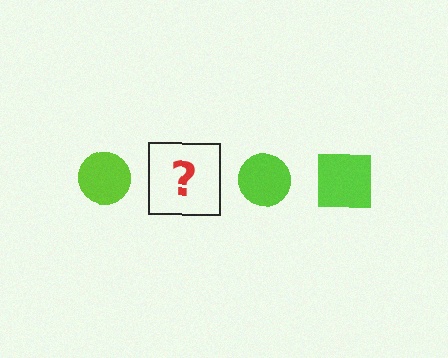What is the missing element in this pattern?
The missing element is a lime square.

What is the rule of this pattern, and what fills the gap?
The rule is that the pattern cycles through circle, square shapes in lime. The gap should be filled with a lime square.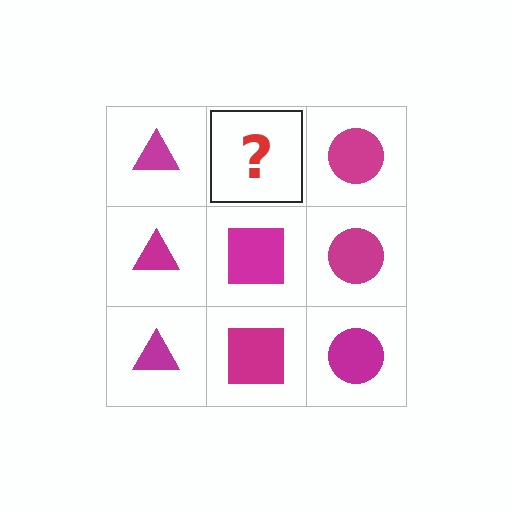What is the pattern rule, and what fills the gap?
The rule is that each column has a consistent shape. The gap should be filled with a magenta square.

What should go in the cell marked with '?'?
The missing cell should contain a magenta square.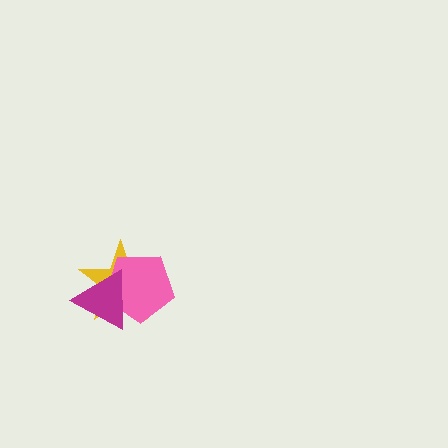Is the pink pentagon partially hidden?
Yes, it is partially covered by another shape.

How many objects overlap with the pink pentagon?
2 objects overlap with the pink pentagon.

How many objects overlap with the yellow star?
2 objects overlap with the yellow star.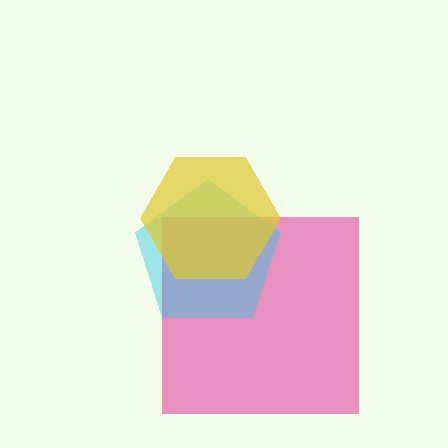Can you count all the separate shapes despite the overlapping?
Yes, there are 3 separate shapes.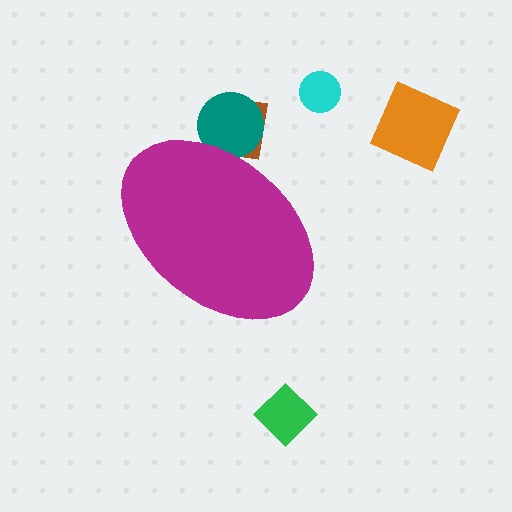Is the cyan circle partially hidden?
No, the cyan circle is fully visible.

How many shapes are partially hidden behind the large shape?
2 shapes are partially hidden.